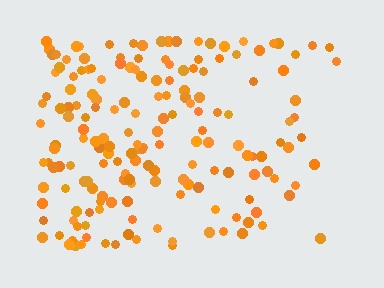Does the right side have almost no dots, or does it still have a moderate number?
Still a moderate number, just noticeably fewer than the left.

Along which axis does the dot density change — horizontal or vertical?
Horizontal.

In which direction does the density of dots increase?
From right to left, with the left side densest.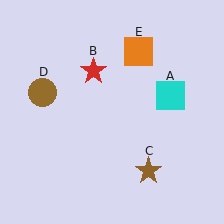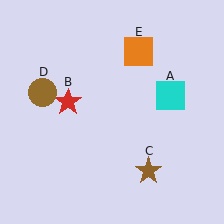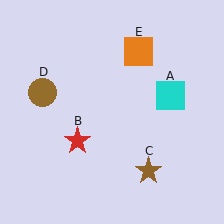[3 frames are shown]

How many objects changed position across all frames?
1 object changed position: red star (object B).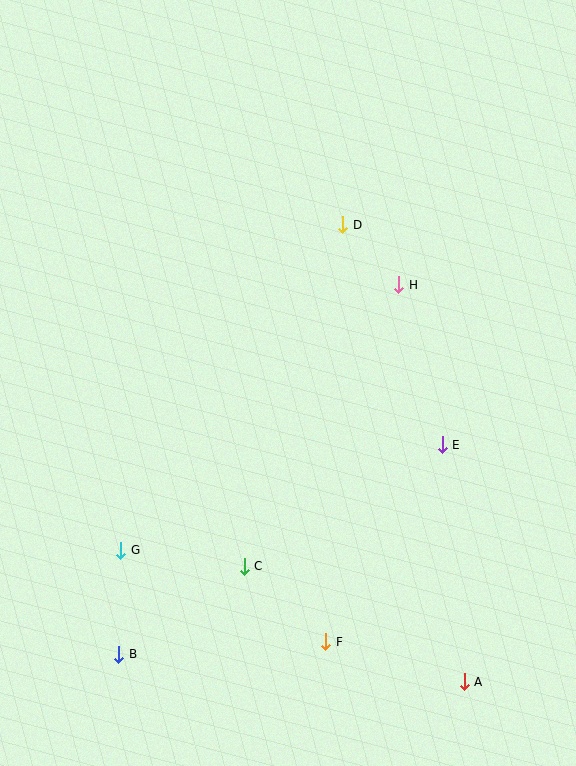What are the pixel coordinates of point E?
Point E is at (442, 445).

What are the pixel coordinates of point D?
Point D is at (343, 225).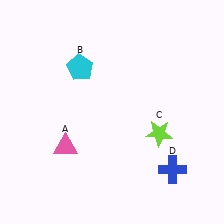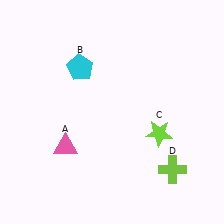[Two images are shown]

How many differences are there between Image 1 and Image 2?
There is 1 difference between the two images.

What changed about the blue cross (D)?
In Image 1, D is blue. In Image 2, it changed to lime.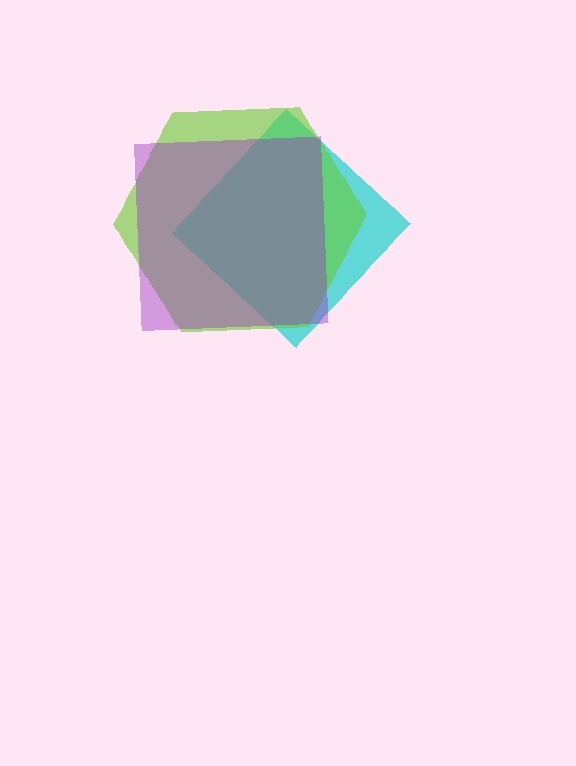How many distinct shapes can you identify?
There are 3 distinct shapes: a cyan diamond, a lime hexagon, a purple square.